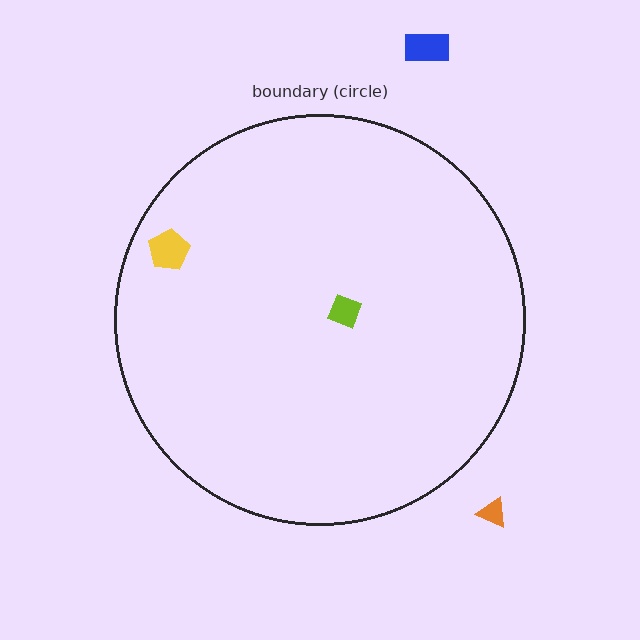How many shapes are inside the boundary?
2 inside, 2 outside.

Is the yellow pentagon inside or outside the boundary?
Inside.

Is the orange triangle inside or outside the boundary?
Outside.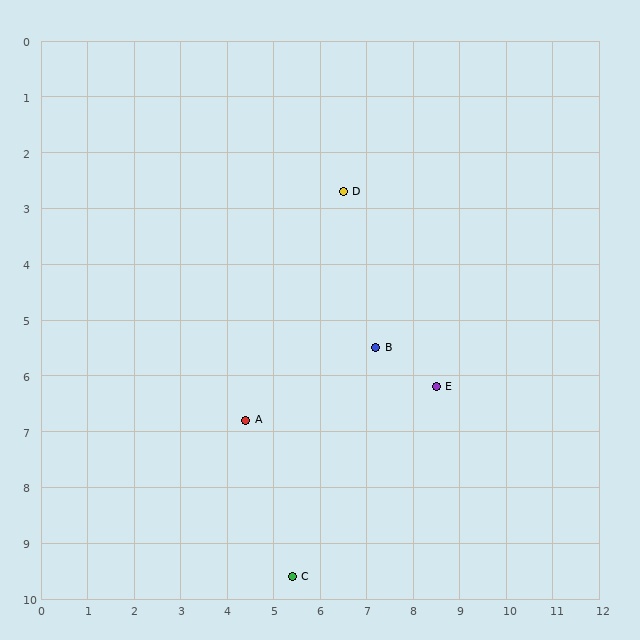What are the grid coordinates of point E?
Point E is at approximately (8.5, 6.2).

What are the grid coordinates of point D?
Point D is at approximately (6.5, 2.7).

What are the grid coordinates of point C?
Point C is at approximately (5.4, 9.6).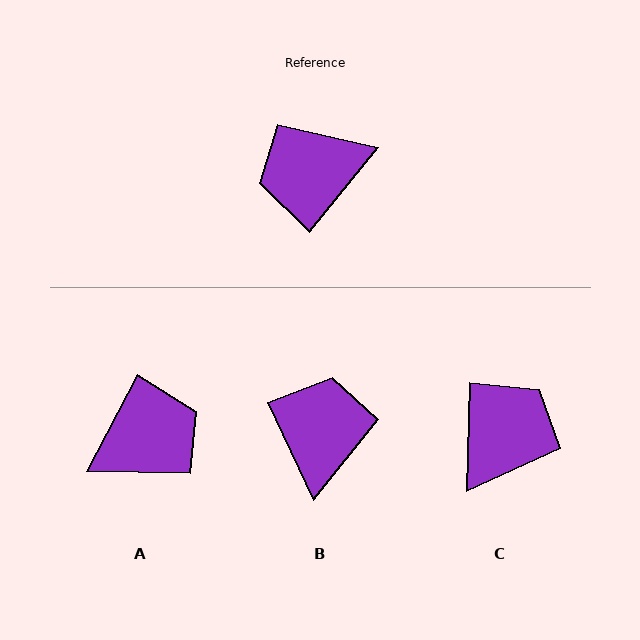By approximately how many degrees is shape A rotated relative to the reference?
Approximately 168 degrees clockwise.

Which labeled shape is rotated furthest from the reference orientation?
A, about 168 degrees away.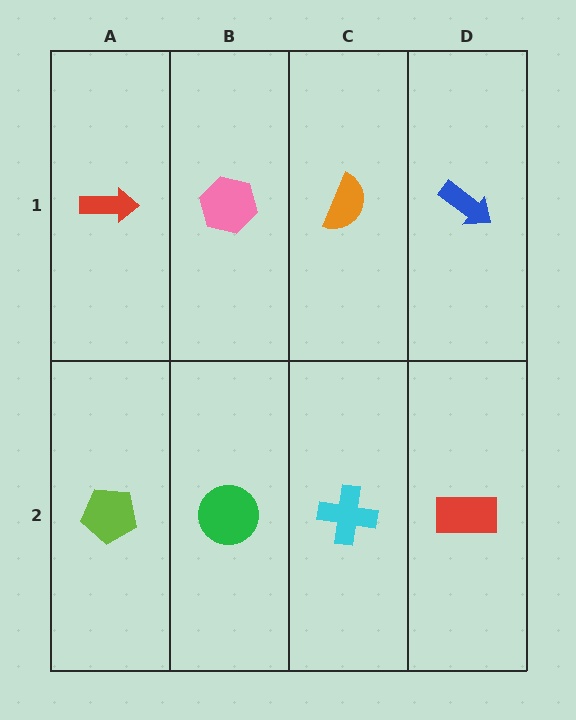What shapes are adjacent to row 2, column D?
A blue arrow (row 1, column D), a cyan cross (row 2, column C).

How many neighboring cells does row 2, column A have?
2.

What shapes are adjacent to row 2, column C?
An orange semicircle (row 1, column C), a green circle (row 2, column B), a red rectangle (row 2, column D).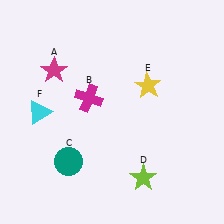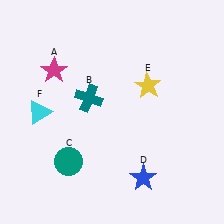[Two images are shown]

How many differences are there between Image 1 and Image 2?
There are 2 differences between the two images.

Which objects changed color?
B changed from magenta to teal. D changed from lime to blue.